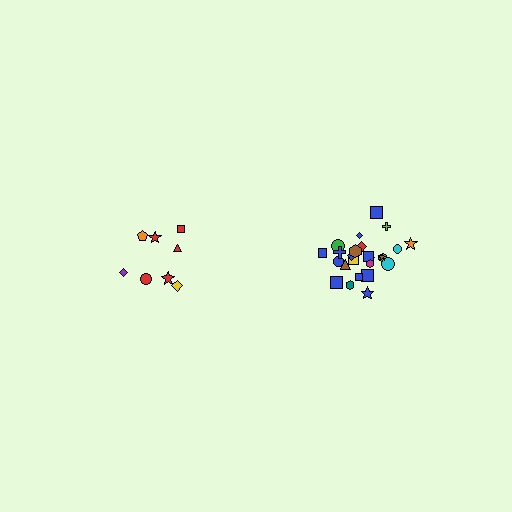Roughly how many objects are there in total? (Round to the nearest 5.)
Roughly 35 objects in total.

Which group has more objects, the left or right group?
The right group.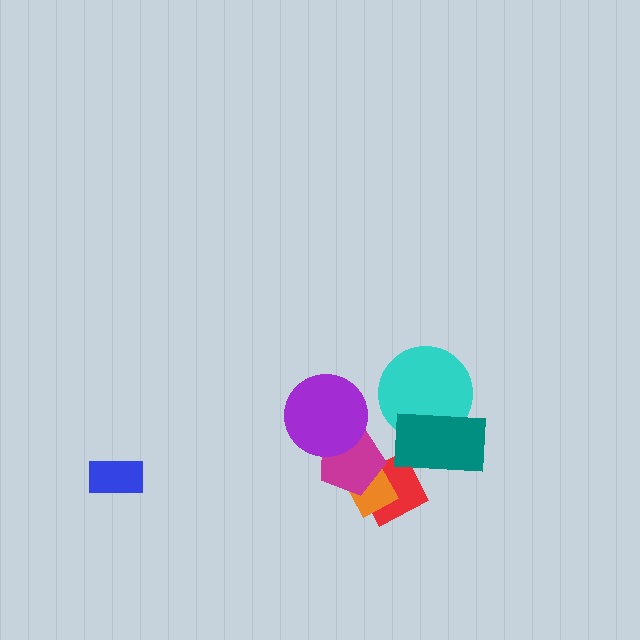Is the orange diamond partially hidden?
Yes, it is partially covered by another shape.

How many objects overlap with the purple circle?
1 object overlaps with the purple circle.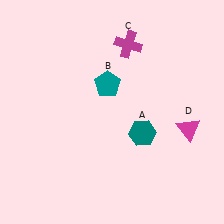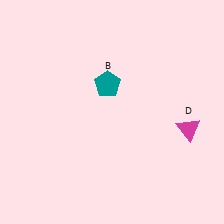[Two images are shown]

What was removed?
The magenta cross (C), the teal hexagon (A) were removed in Image 2.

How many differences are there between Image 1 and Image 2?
There are 2 differences between the two images.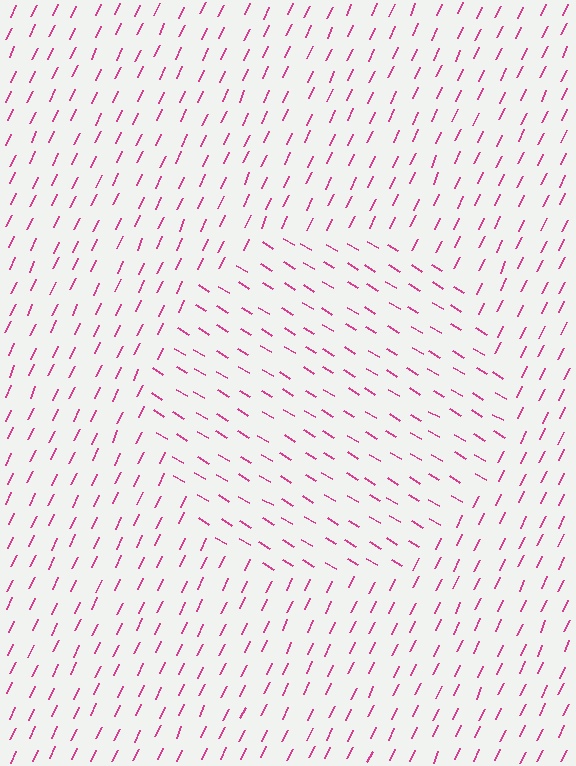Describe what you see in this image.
The image is filled with small magenta line segments. A circle region in the image has lines oriented differently from the surrounding lines, creating a visible texture boundary.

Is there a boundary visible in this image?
Yes, there is a texture boundary formed by a change in line orientation.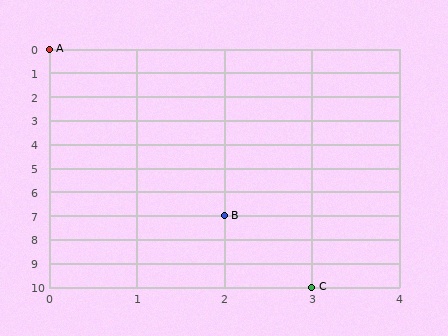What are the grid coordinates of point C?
Point C is at grid coordinates (3, 10).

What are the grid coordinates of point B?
Point B is at grid coordinates (2, 7).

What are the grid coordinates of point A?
Point A is at grid coordinates (0, 0).